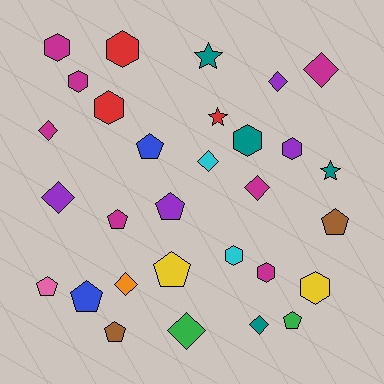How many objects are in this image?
There are 30 objects.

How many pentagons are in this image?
There are 9 pentagons.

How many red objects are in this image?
There are 3 red objects.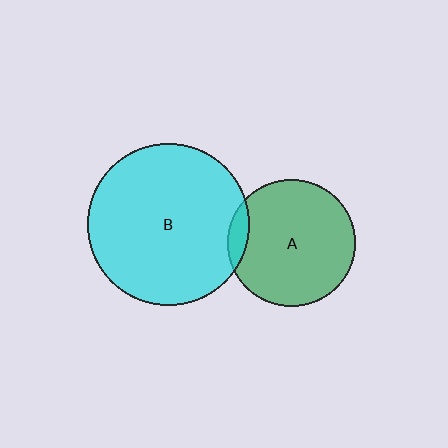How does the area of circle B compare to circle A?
Approximately 1.6 times.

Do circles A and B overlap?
Yes.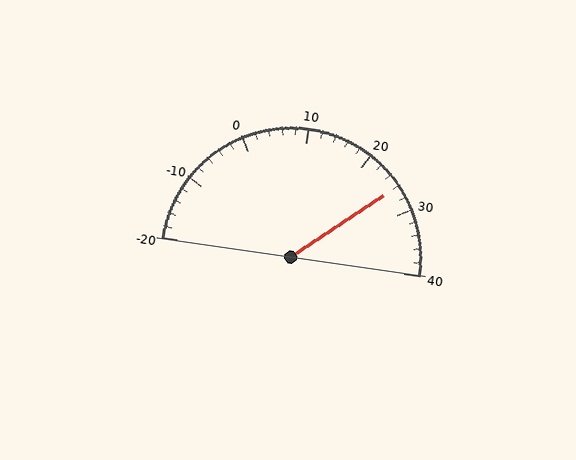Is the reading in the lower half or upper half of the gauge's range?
The reading is in the upper half of the range (-20 to 40).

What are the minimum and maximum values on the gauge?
The gauge ranges from -20 to 40.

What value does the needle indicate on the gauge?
The needle indicates approximately 26.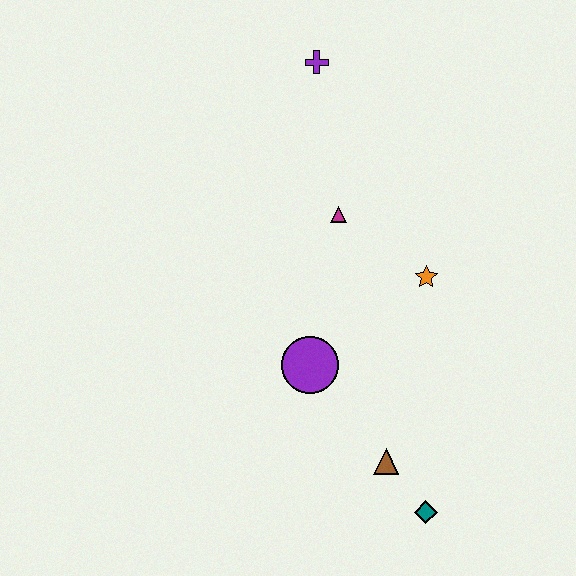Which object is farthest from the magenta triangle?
The teal diamond is farthest from the magenta triangle.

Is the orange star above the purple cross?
No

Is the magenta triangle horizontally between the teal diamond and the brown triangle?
No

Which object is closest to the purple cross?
The magenta triangle is closest to the purple cross.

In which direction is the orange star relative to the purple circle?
The orange star is to the right of the purple circle.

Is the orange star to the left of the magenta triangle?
No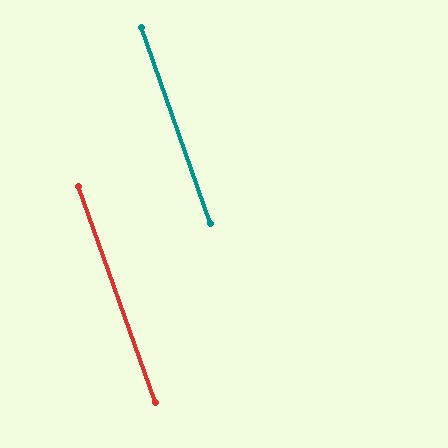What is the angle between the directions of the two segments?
Approximately 0 degrees.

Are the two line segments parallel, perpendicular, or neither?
Parallel — their directions differ by only 0.3°.